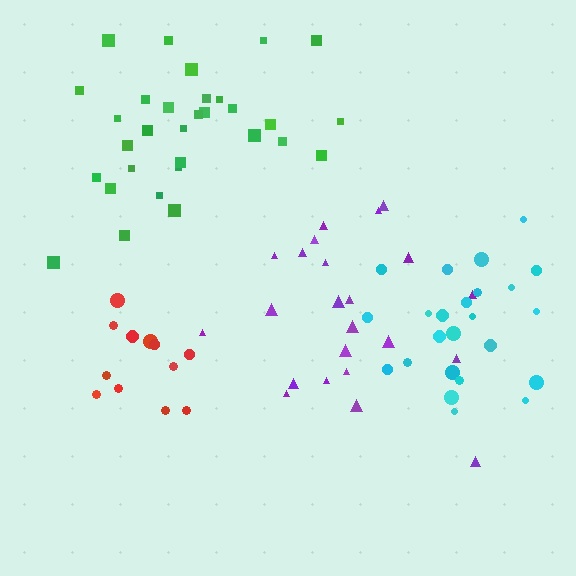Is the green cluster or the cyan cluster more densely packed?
Cyan.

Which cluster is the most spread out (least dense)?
Purple.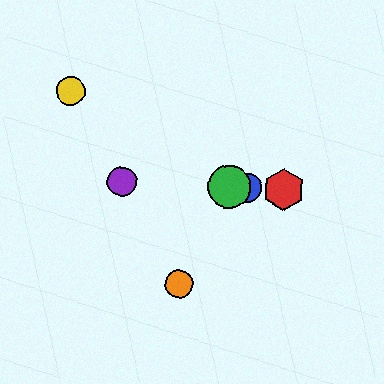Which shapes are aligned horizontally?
The red hexagon, the blue circle, the green circle, the purple circle are aligned horizontally.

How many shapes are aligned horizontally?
4 shapes (the red hexagon, the blue circle, the green circle, the purple circle) are aligned horizontally.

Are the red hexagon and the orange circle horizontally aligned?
No, the red hexagon is at y≈190 and the orange circle is at y≈284.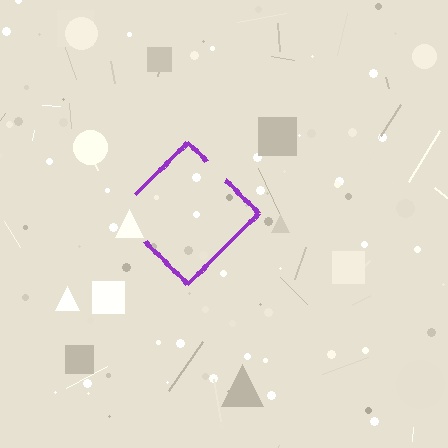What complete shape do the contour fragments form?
The contour fragments form a diamond.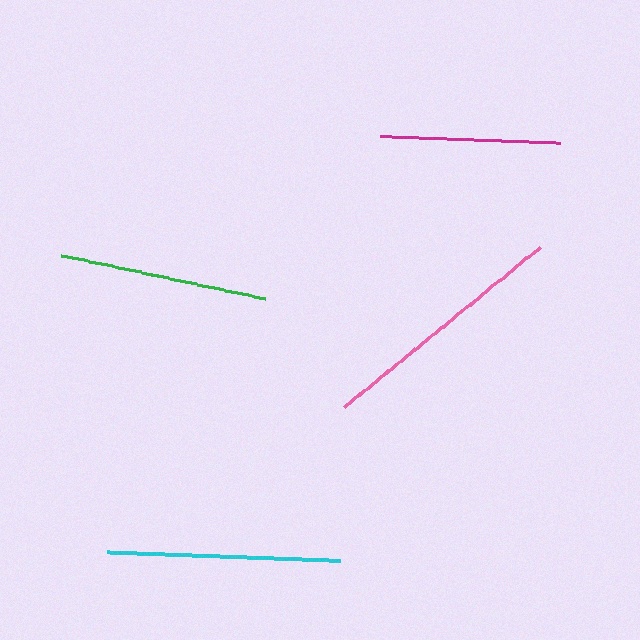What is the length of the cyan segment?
The cyan segment is approximately 233 pixels long.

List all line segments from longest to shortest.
From longest to shortest: pink, cyan, green, magenta.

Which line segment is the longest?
The pink line is the longest at approximately 253 pixels.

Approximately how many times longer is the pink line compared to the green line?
The pink line is approximately 1.2 times the length of the green line.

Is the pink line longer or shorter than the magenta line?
The pink line is longer than the magenta line.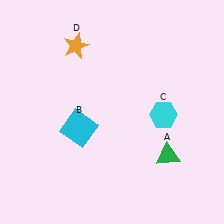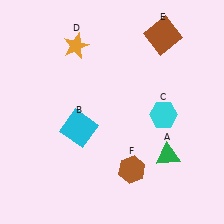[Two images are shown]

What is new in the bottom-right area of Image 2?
A brown hexagon (F) was added in the bottom-right area of Image 2.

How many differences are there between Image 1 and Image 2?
There are 2 differences between the two images.